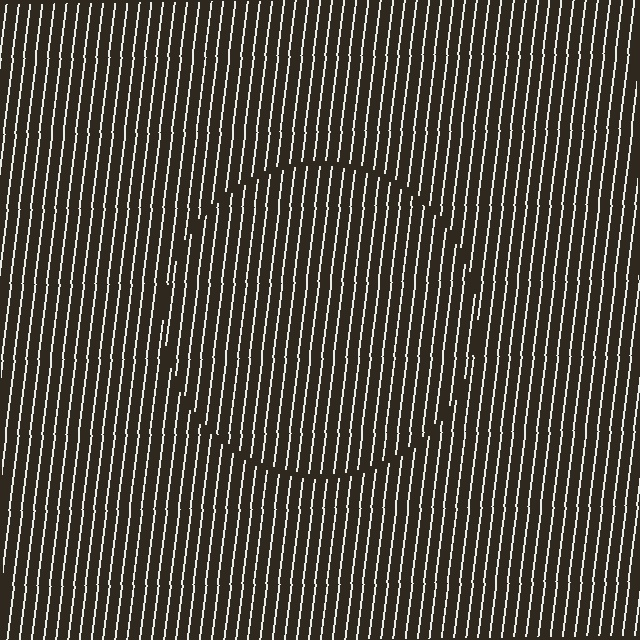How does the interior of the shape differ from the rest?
The interior of the shape contains the same grating, shifted by half a period — the contour is defined by the phase discontinuity where line-ends from the inner and outer gratings abut.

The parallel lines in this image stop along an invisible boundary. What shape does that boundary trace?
An illusory circle. The interior of the shape contains the same grating, shifted by half a period — the contour is defined by the phase discontinuity where line-ends from the inner and outer gratings abut.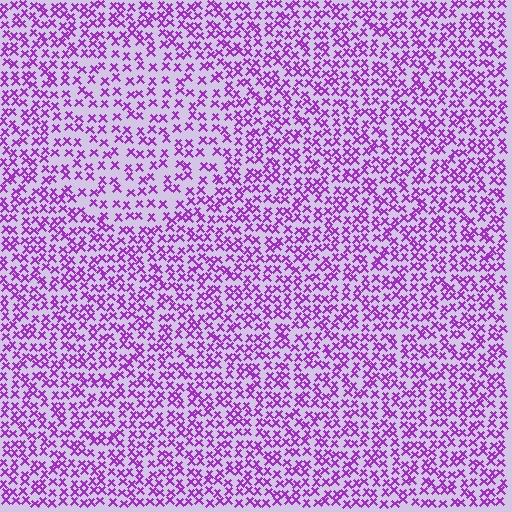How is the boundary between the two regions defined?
The boundary is defined by a change in element density (approximately 1.6x ratio). All elements are the same color, size, and shape.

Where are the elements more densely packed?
The elements are more densely packed outside the circle boundary.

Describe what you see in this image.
The image contains small purple elements arranged at two different densities. A circle-shaped region is visible where the elements are less densely packed than the surrounding area.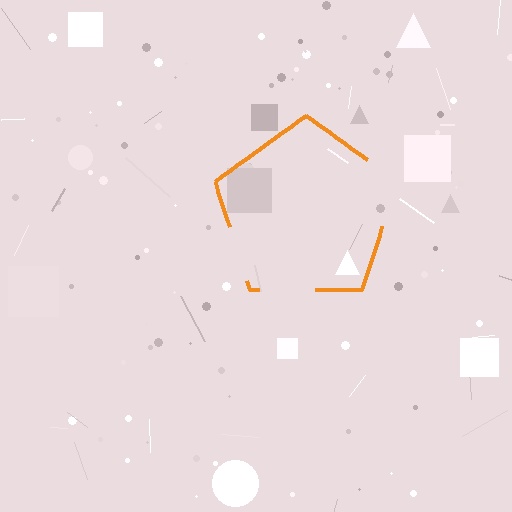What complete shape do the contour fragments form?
The contour fragments form a pentagon.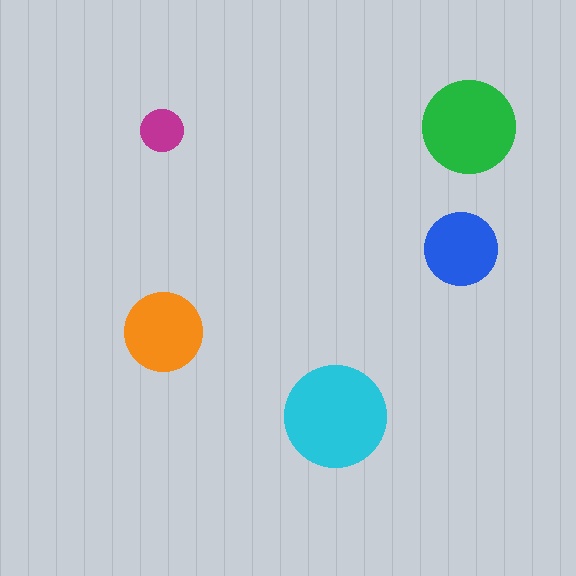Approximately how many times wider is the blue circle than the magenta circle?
About 1.5 times wider.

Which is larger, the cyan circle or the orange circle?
The cyan one.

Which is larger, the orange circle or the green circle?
The green one.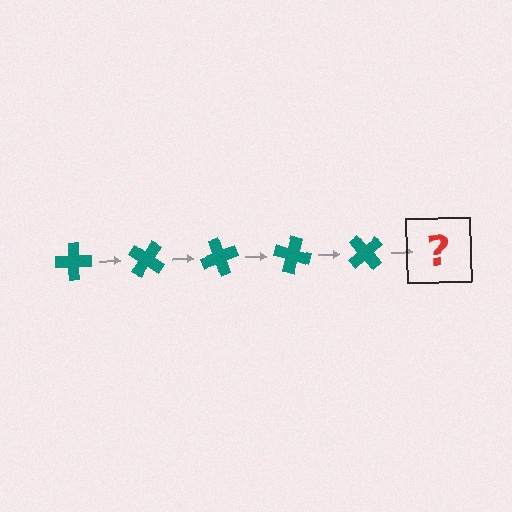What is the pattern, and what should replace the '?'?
The pattern is that the cross rotates 35 degrees each step. The '?' should be a teal cross rotated 175 degrees.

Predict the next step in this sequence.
The next step is a teal cross rotated 175 degrees.